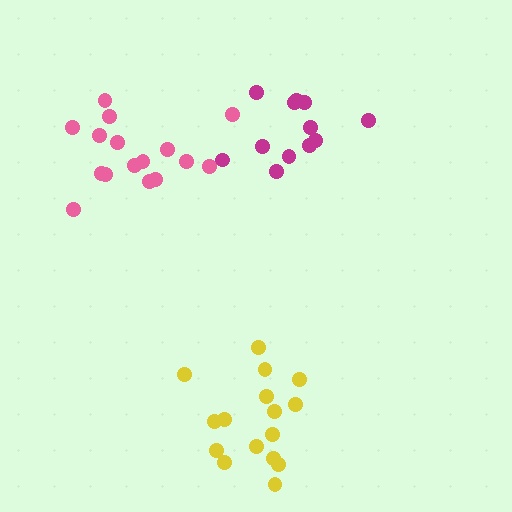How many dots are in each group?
Group 1: 12 dots, Group 2: 16 dots, Group 3: 16 dots (44 total).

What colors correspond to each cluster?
The clusters are colored: magenta, yellow, pink.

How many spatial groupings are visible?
There are 3 spatial groupings.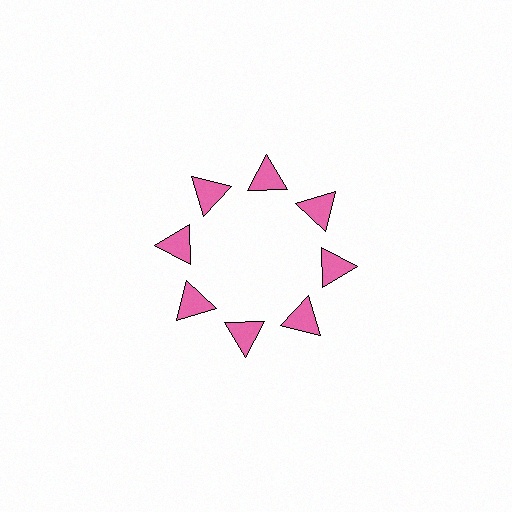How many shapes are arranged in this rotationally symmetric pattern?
There are 8 shapes, arranged in 8 groups of 1.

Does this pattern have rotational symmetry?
Yes, this pattern has 8-fold rotational symmetry. It looks the same after rotating 45 degrees around the center.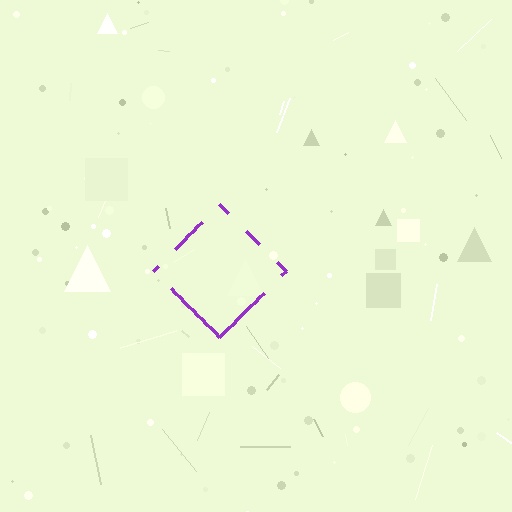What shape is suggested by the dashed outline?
The dashed outline suggests a diamond.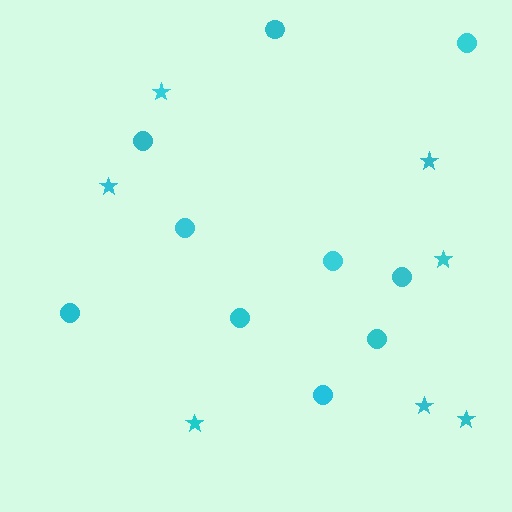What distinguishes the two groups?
There are 2 groups: one group of circles (10) and one group of stars (7).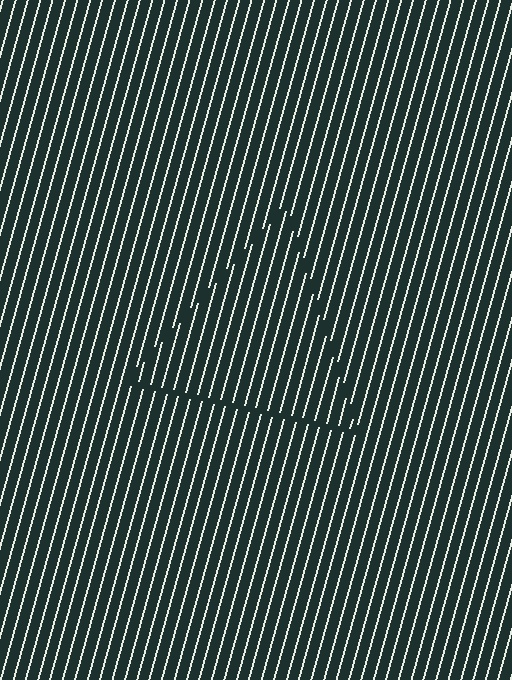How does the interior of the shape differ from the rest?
The interior of the shape contains the same grating, shifted by half a period — the contour is defined by the phase discontinuity where line-ends from the inner and outer gratings abut.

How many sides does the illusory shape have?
3 sides — the line-ends trace a triangle.